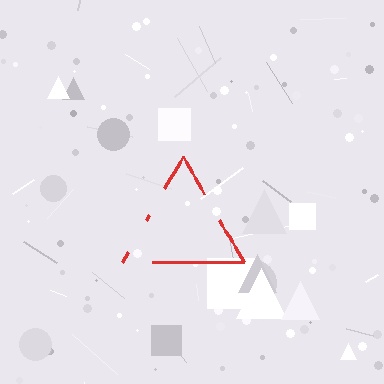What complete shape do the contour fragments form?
The contour fragments form a triangle.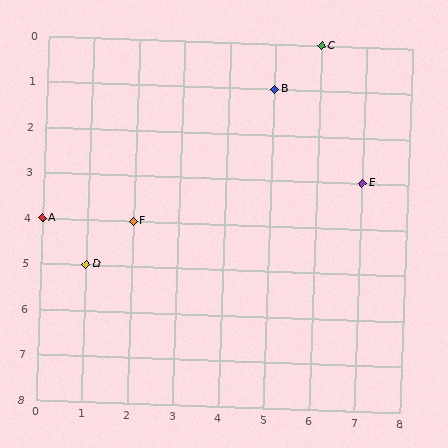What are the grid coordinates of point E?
Point E is at grid coordinates (7, 3).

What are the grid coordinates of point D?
Point D is at grid coordinates (1, 5).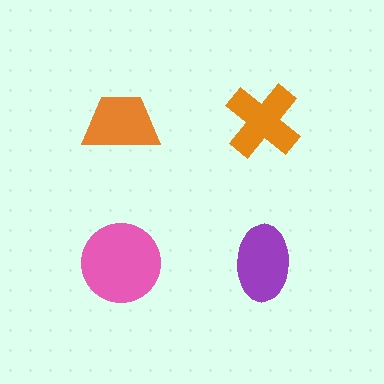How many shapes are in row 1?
2 shapes.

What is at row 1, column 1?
An orange trapezoid.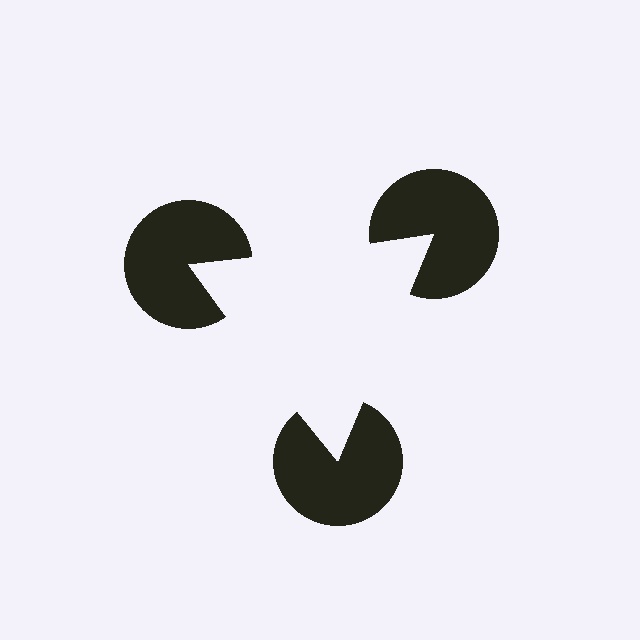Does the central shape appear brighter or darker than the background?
It typically appears slightly brighter than the background, even though no actual brightness change is drawn.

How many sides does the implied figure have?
3 sides.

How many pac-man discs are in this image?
There are 3 — one at each vertex of the illusory triangle.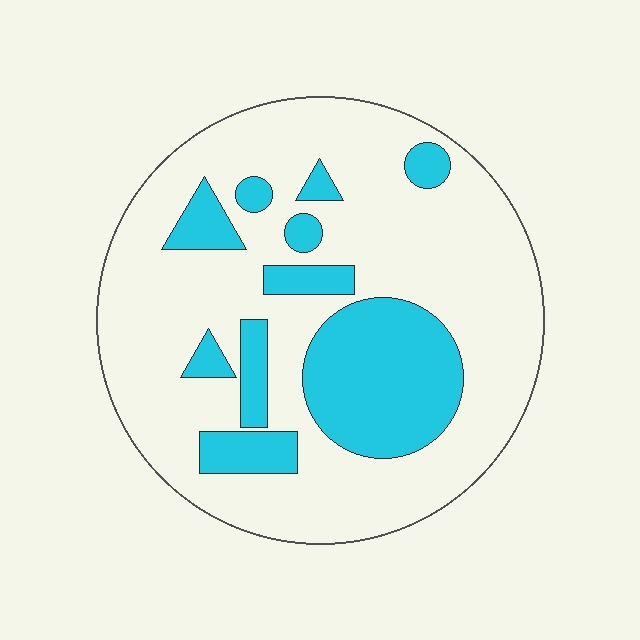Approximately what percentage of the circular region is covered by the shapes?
Approximately 25%.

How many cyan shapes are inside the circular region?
10.